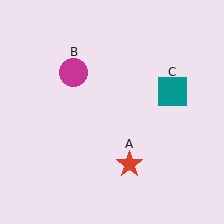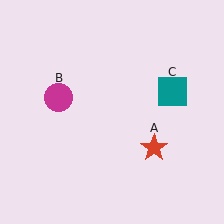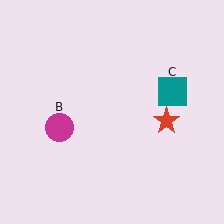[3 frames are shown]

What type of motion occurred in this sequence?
The red star (object A), magenta circle (object B) rotated counterclockwise around the center of the scene.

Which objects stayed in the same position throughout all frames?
Teal square (object C) remained stationary.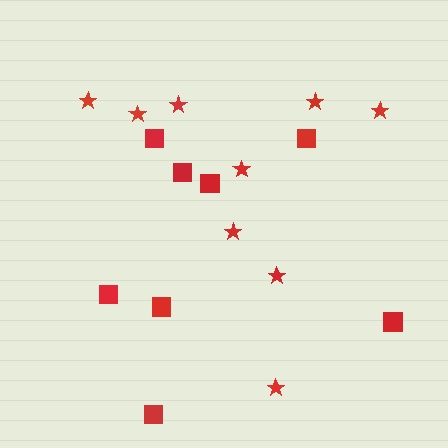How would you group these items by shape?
There are 2 groups: one group of squares (8) and one group of stars (9).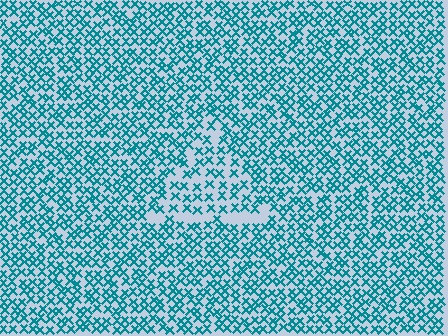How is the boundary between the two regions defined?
The boundary is defined by a change in element density (approximately 1.7x ratio). All elements are the same color, size, and shape.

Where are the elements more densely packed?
The elements are more densely packed outside the triangle boundary.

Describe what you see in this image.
The image contains small teal elements arranged at two different densities. A triangle-shaped region is visible where the elements are less densely packed than the surrounding area.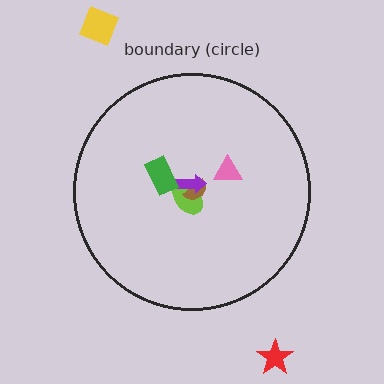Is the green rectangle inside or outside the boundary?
Inside.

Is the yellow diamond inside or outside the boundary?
Outside.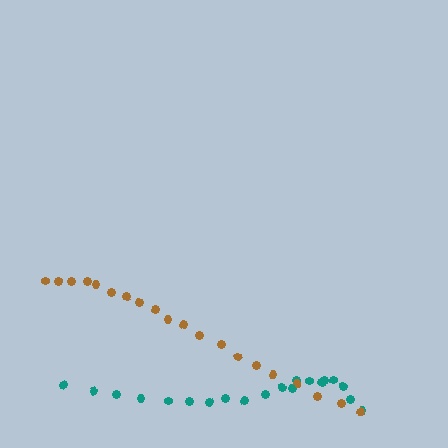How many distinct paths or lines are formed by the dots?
There are 2 distinct paths.